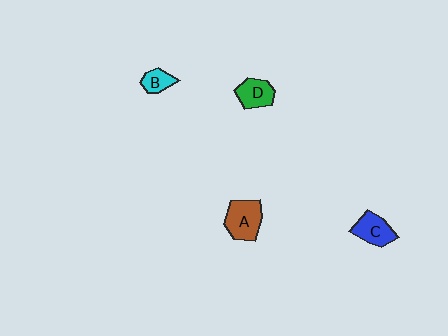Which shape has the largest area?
Shape A (brown).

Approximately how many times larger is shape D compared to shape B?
Approximately 1.5 times.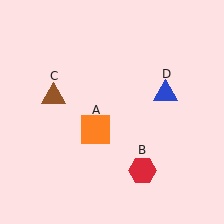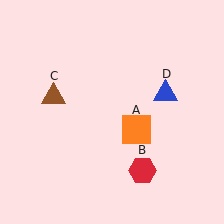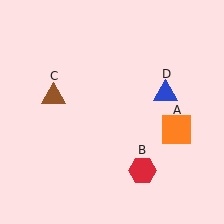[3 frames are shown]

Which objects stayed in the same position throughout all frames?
Red hexagon (object B) and brown triangle (object C) and blue triangle (object D) remained stationary.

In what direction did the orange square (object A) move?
The orange square (object A) moved right.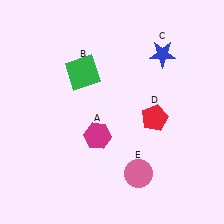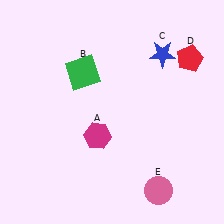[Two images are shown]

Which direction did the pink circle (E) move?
The pink circle (E) moved right.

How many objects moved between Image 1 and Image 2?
2 objects moved between the two images.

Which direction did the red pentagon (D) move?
The red pentagon (D) moved up.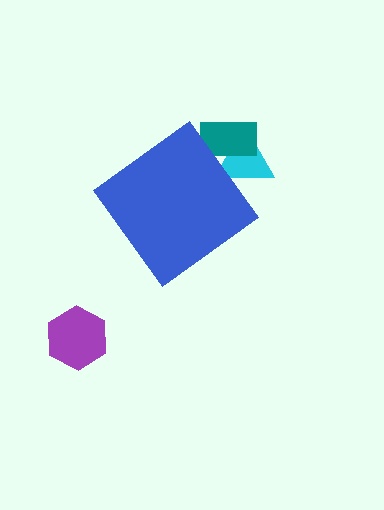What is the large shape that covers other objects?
A blue diamond.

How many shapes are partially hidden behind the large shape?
2 shapes are partially hidden.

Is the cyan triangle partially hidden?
Yes, the cyan triangle is partially hidden behind the blue diamond.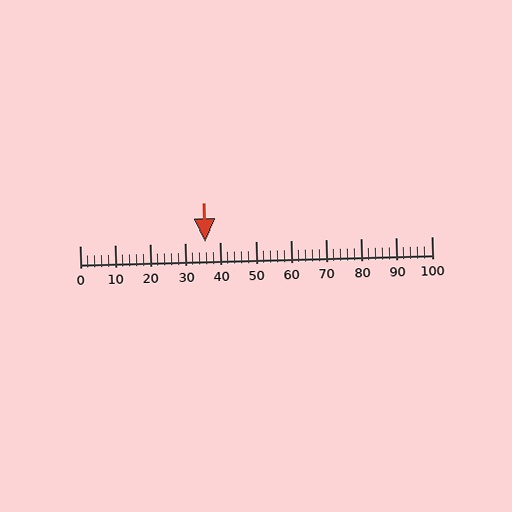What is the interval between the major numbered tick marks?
The major tick marks are spaced 10 units apart.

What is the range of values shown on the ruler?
The ruler shows values from 0 to 100.